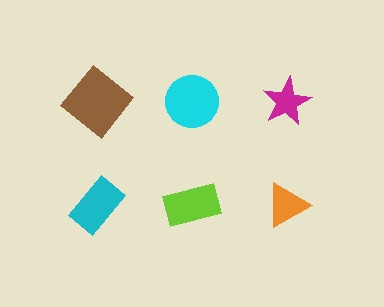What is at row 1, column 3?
A magenta star.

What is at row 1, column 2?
A cyan circle.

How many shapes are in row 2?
3 shapes.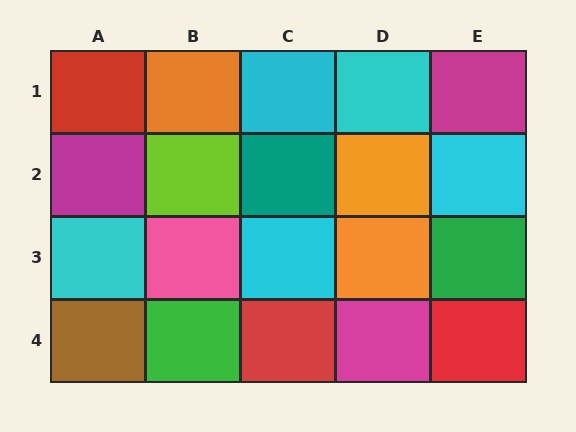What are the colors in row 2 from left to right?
Magenta, lime, teal, orange, cyan.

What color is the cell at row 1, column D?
Cyan.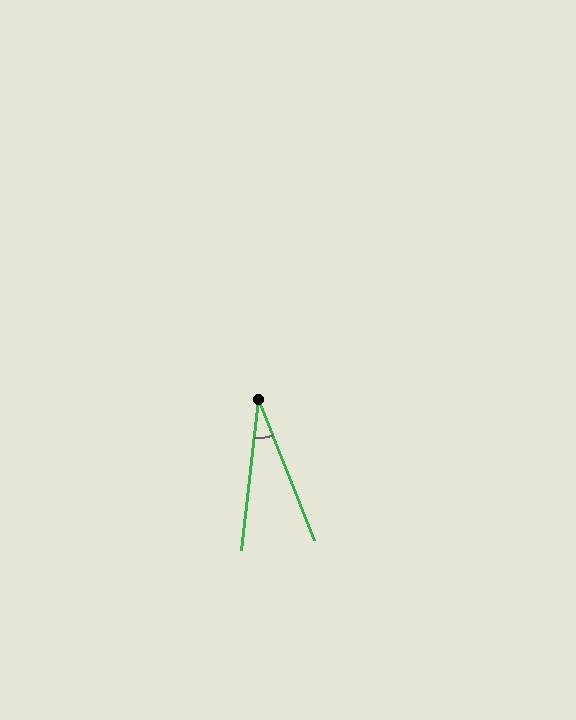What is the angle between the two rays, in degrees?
Approximately 28 degrees.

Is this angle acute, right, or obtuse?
It is acute.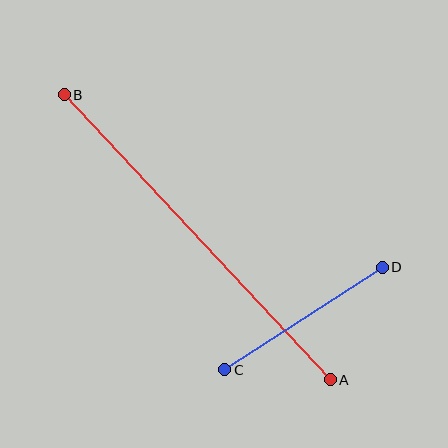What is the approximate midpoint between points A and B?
The midpoint is at approximately (197, 237) pixels.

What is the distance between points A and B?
The distance is approximately 390 pixels.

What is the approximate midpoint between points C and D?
The midpoint is at approximately (304, 319) pixels.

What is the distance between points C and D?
The distance is approximately 188 pixels.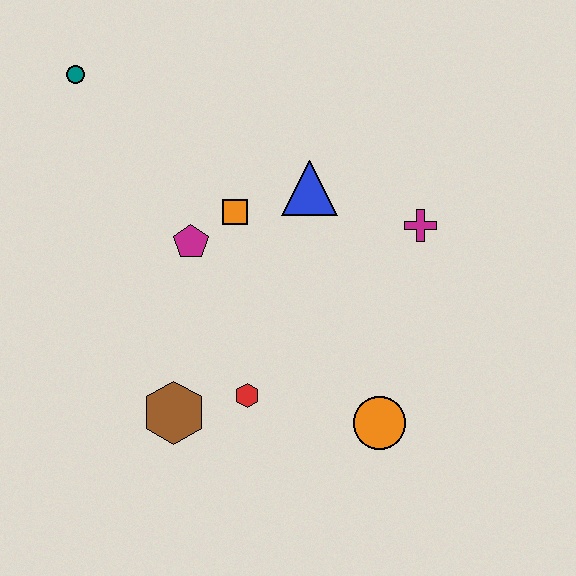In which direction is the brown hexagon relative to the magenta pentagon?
The brown hexagon is below the magenta pentagon.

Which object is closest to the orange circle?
The red hexagon is closest to the orange circle.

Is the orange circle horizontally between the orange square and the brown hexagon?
No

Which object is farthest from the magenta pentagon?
The orange circle is farthest from the magenta pentagon.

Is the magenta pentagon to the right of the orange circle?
No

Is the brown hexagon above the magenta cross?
No